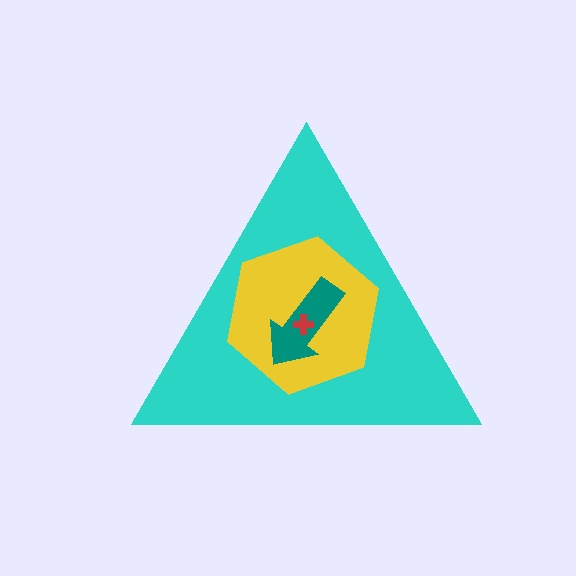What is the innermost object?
The red cross.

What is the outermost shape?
The cyan triangle.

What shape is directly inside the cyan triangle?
The yellow hexagon.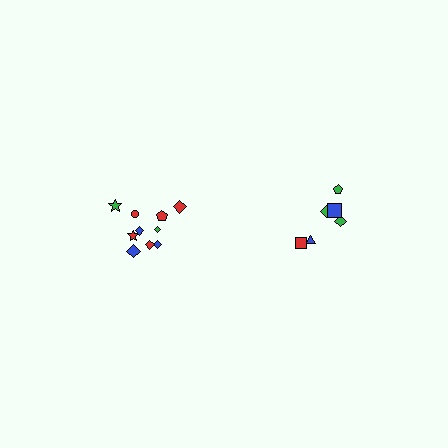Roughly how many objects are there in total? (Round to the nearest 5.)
Roughly 15 objects in total.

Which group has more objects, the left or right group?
The left group.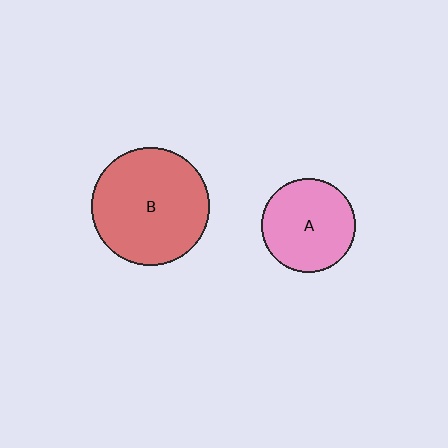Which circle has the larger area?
Circle B (red).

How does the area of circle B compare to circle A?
Approximately 1.6 times.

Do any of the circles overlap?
No, none of the circles overlap.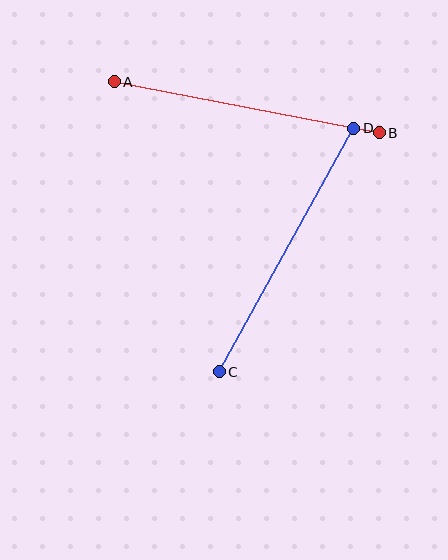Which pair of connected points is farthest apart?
Points C and D are farthest apart.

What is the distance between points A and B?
The distance is approximately 270 pixels.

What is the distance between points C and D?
The distance is approximately 278 pixels.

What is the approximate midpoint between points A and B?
The midpoint is at approximately (247, 107) pixels.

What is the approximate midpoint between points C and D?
The midpoint is at approximately (286, 250) pixels.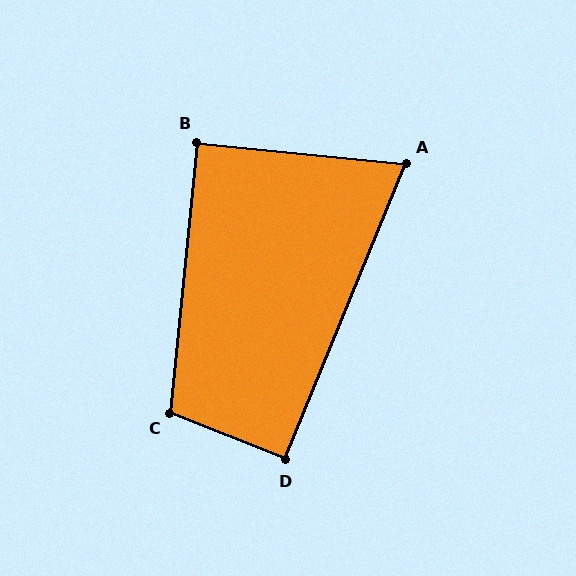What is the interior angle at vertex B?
Approximately 90 degrees (approximately right).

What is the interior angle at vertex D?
Approximately 90 degrees (approximately right).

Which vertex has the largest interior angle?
C, at approximately 106 degrees.